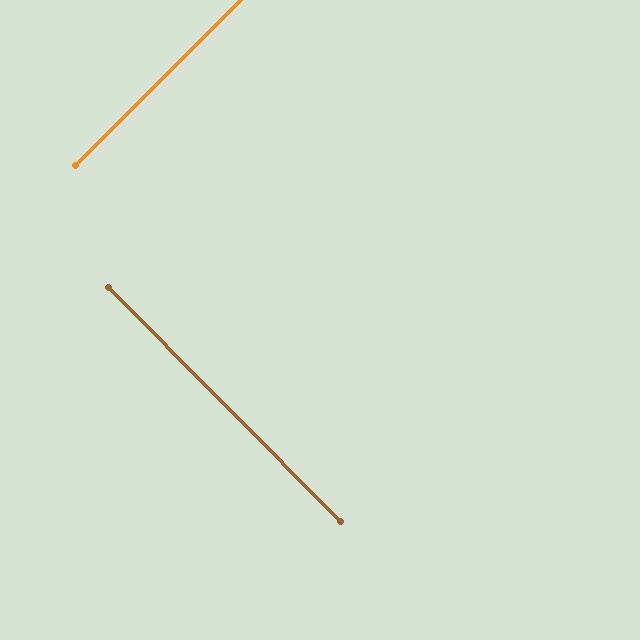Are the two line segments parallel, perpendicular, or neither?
Perpendicular — they meet at approximately 89°.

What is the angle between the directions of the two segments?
Approximately 89 degrees.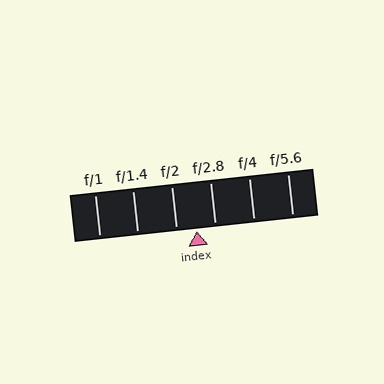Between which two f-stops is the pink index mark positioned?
The index mark is between f/2 and f/2.8.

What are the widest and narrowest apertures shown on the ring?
The widest aperture shown is f/1 and the narrowest is f/5.6.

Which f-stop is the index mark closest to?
The index mark is closest to f/2.8.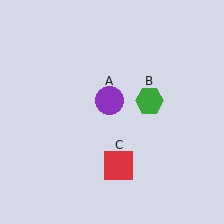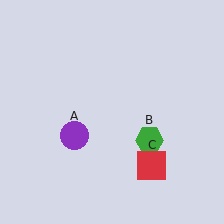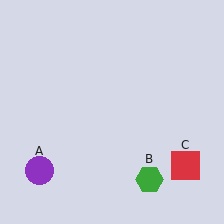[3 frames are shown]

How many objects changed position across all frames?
3 objects changed position: purple circle (object A), green hexagon (object B), red square (object C).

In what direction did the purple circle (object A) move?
The purple circle (object A) moved down and to the left.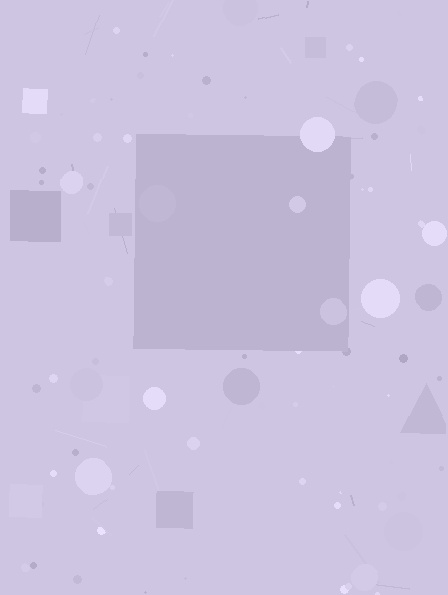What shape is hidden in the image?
A square is hidden in the image.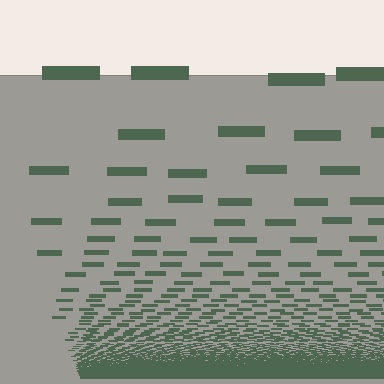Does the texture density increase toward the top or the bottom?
Density increases toward the bottom.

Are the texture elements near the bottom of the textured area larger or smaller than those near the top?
Smaller. The gradient is inverted — elements near the bottom are smaller and denser.